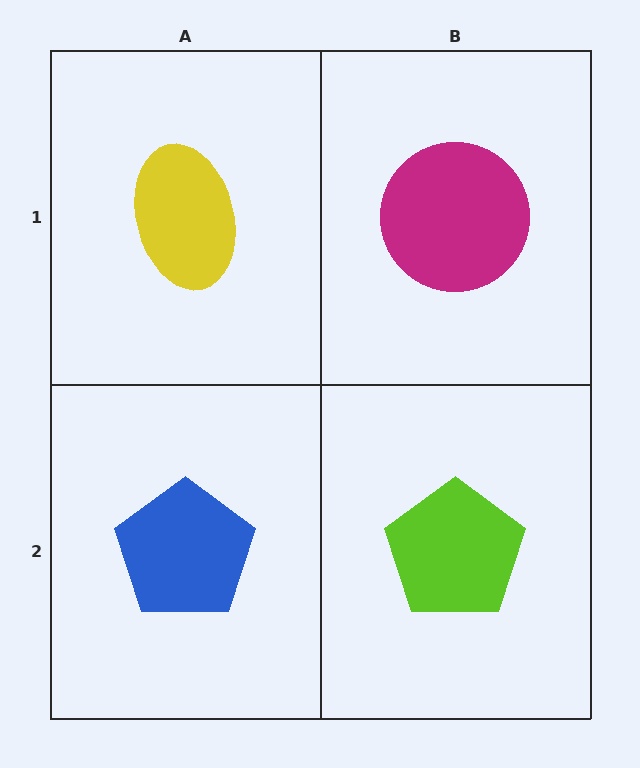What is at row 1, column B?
A magenta circle.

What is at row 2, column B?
A lime pentagon.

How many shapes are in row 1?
2 shapes.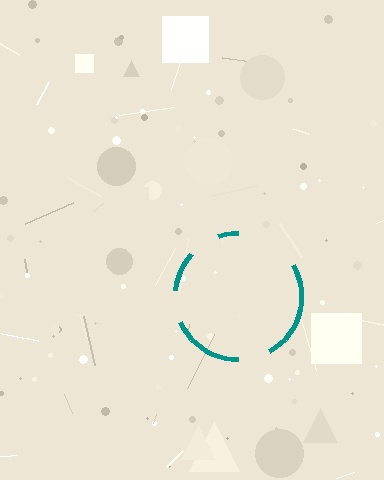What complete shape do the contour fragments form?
The contour fragments form a circle.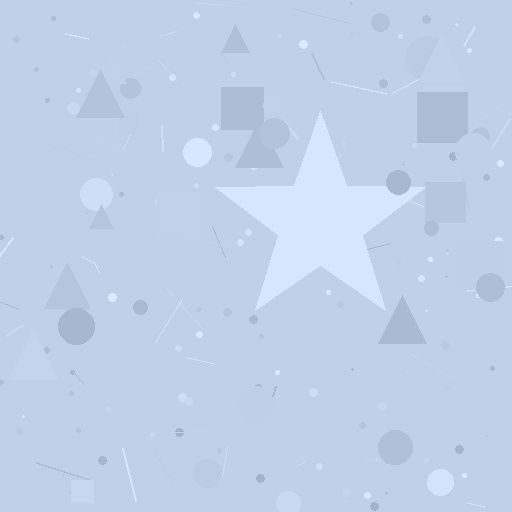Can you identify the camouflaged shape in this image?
The camouflaged shape is a star.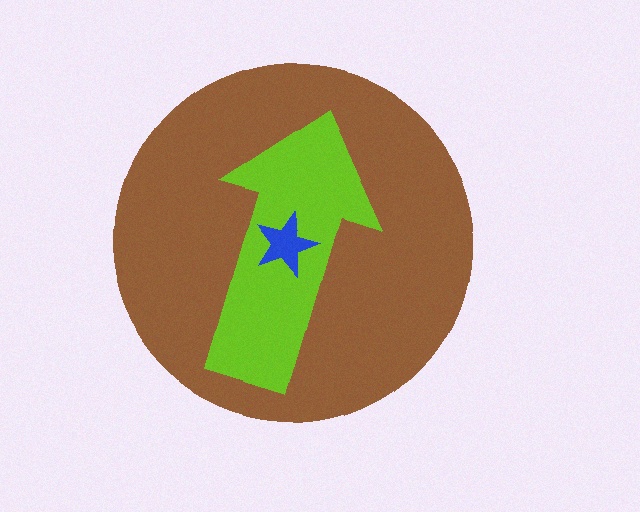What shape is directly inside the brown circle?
The lime arrow.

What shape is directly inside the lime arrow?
The blue star.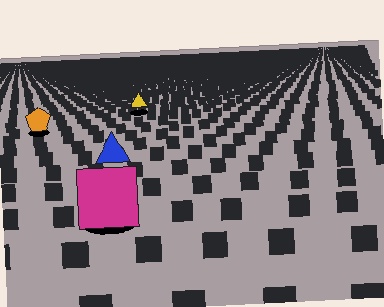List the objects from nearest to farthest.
From nearest to farthest: the magenta square, the blue triangle, the orange pentagon, the yellow triangle.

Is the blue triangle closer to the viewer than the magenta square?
No. The magenta square is closer — you can tell from the texture gradient: the ground texture is coarser near it.